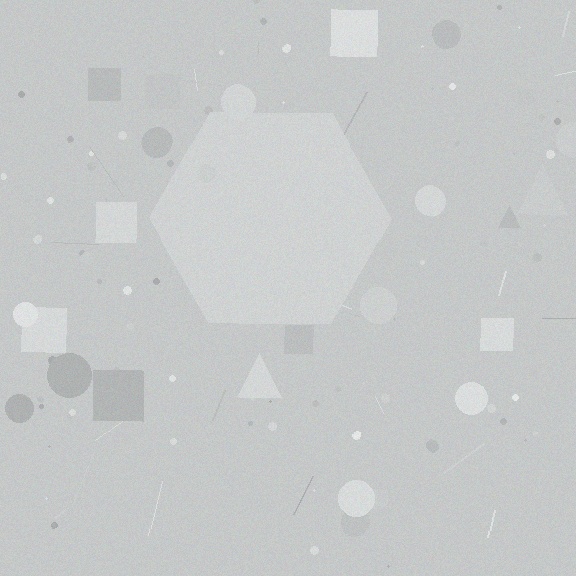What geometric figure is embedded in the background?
A hexagon is embedded in the background.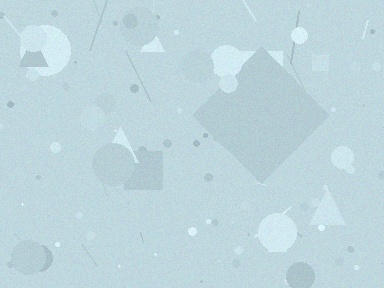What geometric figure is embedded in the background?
A diamond is embedded in the background.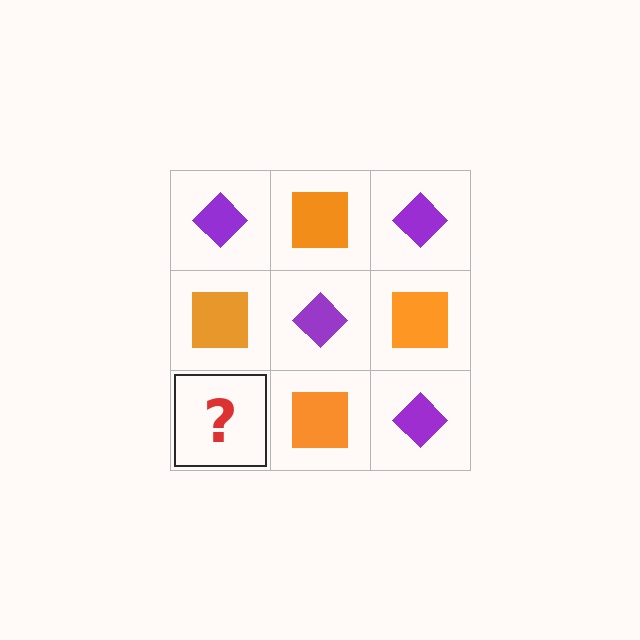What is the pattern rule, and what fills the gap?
The rule is that it alternates purple diamond and orange square in a checkerboard pattern. The gap should be filled with a purple diamond.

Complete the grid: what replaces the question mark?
The question mark should be replaced with a purple diamond.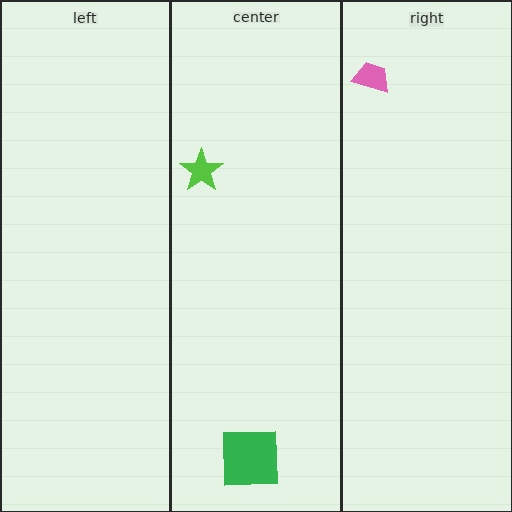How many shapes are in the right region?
1.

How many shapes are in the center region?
2.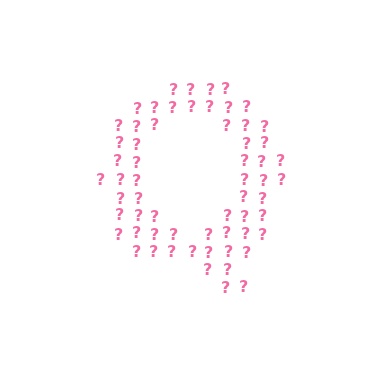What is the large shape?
The large shape is the letter Q.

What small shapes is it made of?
It is made of small question marks.